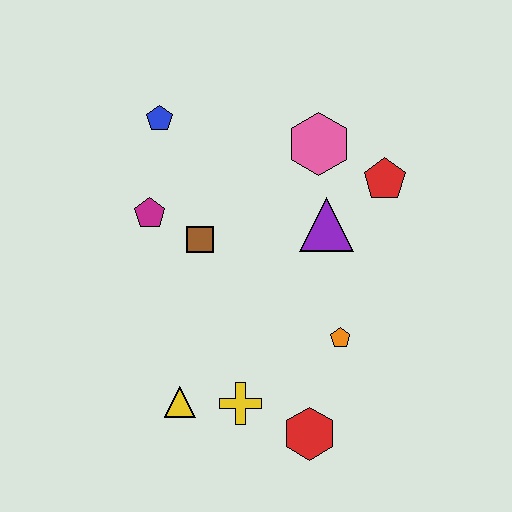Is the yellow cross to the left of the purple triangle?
Yes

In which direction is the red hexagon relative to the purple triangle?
The red hexagon is below the purple triangle.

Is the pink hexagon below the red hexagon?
No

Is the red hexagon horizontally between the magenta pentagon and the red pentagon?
Yes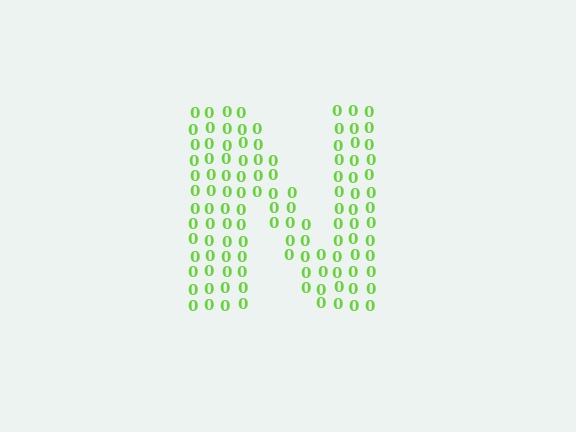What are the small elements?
The small elements are digit 0's.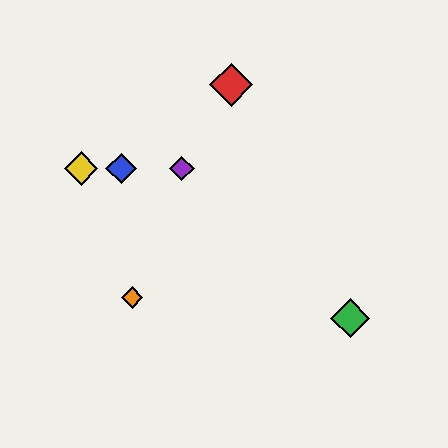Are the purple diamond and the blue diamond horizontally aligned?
Yes, both are at y≈169.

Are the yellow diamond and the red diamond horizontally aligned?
No, the yellow diamond is at y≈169 and the red diamond is at y≈85.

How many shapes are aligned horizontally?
3 shapes (the blue diamond, the yellow diamond, the purple diamond) are aligned horizontally.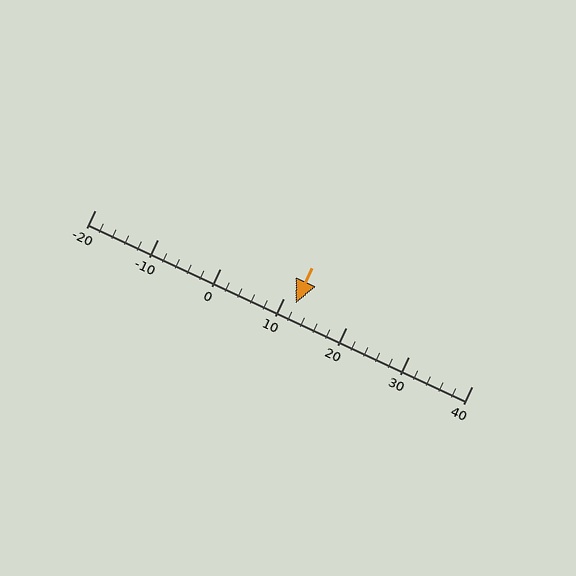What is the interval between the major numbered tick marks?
The major tick marks are spaced 10 units apart.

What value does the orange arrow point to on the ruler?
The orange arrow points to approximately 12.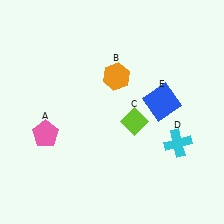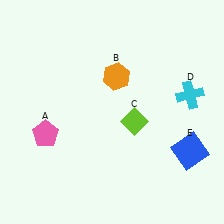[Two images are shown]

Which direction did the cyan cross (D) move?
The cyan cross (D) moved up.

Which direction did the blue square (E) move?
The blue square (E) moved down.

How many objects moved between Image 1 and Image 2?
2 objects moved between the two images.